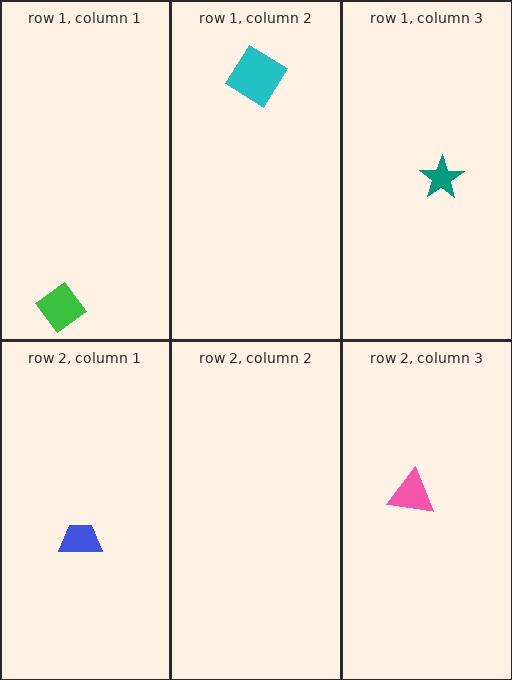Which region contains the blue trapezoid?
The row 2, column 1 region.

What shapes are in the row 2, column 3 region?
The pink triangle.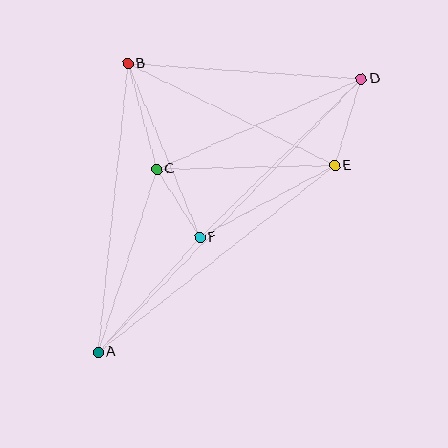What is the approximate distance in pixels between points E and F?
The distance between E and F is approximately 152 pixels.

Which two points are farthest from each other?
Points A and D are farthest from each other.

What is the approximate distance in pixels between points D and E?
The distance between D and E is approximately 90 pixels.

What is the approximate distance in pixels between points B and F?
The distance between B and F is approximately 188 pixels.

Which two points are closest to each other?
Points C and F are closest to each other.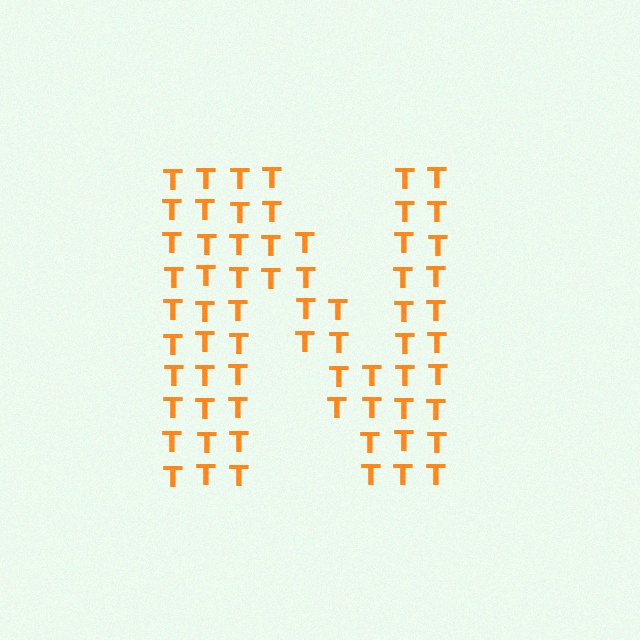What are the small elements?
The small elements are letter T's.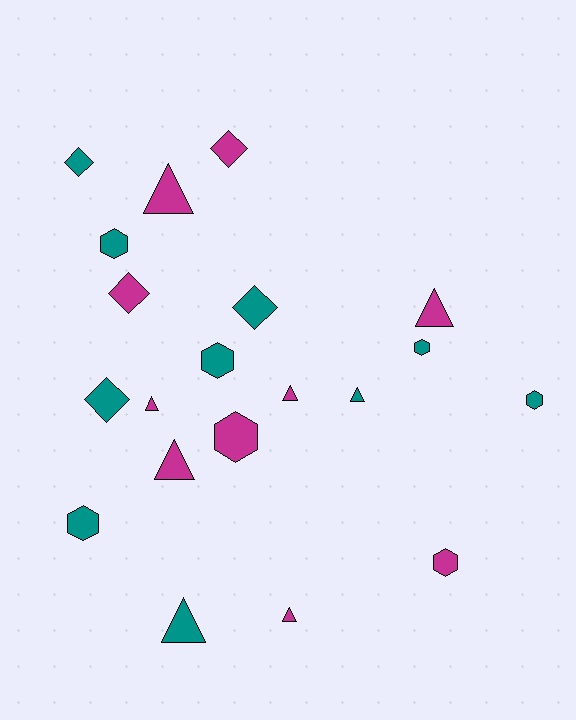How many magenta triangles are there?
There are 6 magenta triangles.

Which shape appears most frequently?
Triangle, with 8 objects.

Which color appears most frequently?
Teal, with 10 objects.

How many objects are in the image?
There are 20 objects.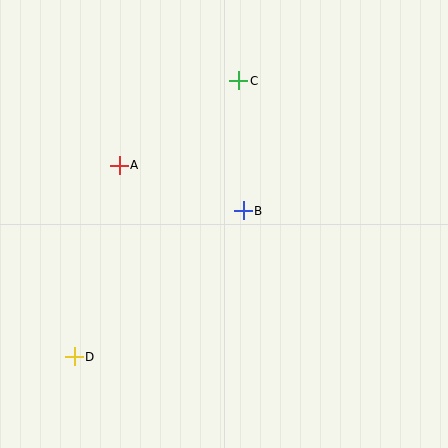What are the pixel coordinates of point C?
Point C is at (239, 81).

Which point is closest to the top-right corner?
Point C is closest to the top-right corner.